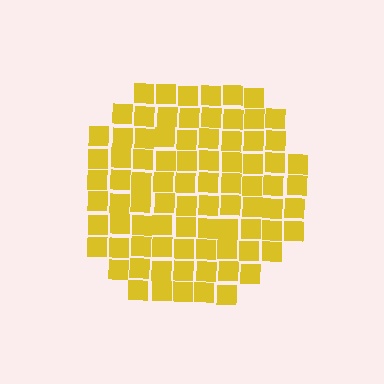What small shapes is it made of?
It is made of small squares.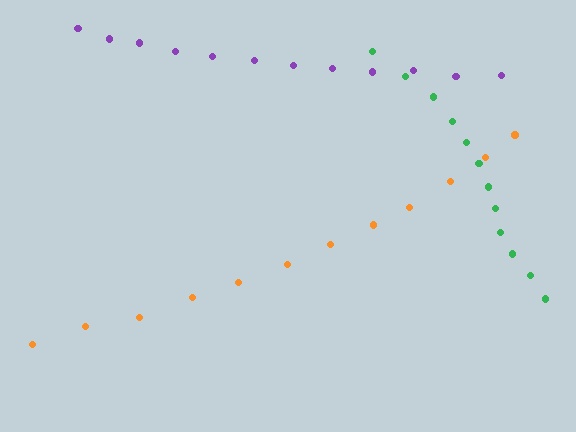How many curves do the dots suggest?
There are 3 distinct paths.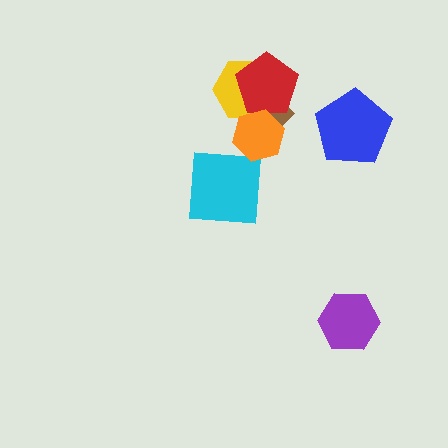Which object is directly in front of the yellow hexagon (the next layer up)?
The red pentagon is directly in front of the yellow hexagon.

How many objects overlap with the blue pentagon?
0 objects overlap with the blue pentagon.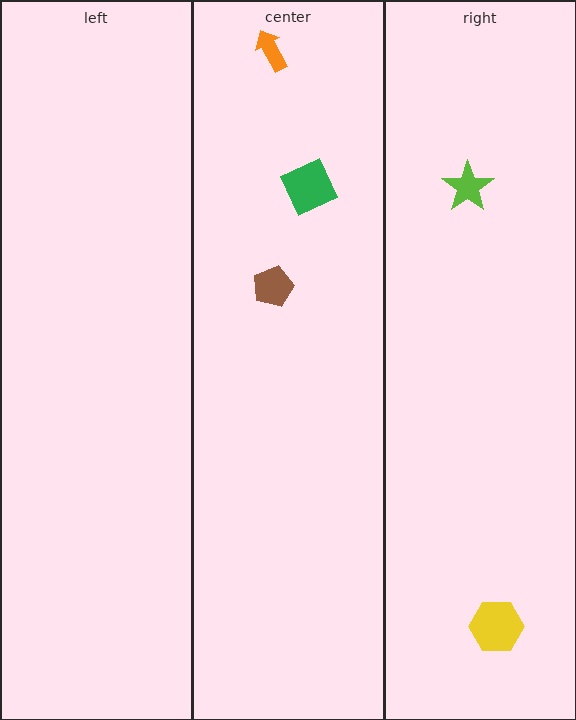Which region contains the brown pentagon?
The center region.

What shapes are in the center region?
The brown pentagon, the orange arrow, the green diamond.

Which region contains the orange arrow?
The center region.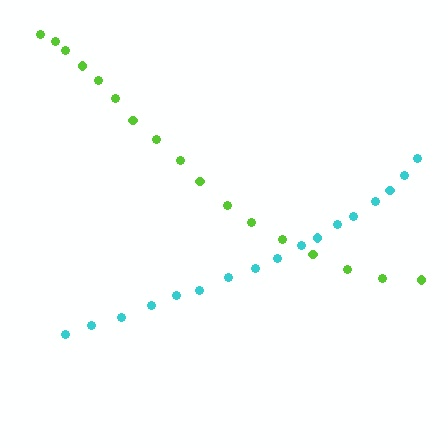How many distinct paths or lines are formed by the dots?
There are 2 distinct paths.